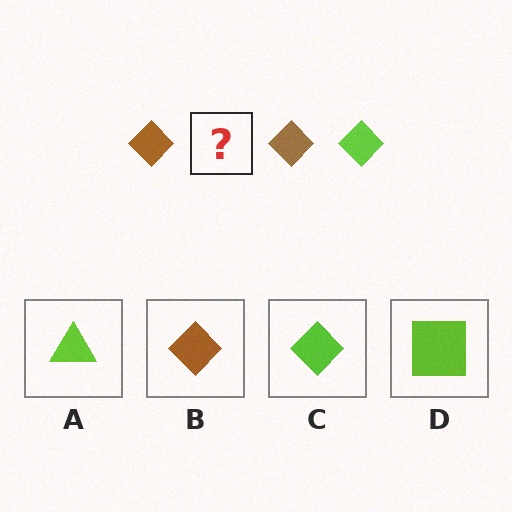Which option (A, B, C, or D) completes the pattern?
C.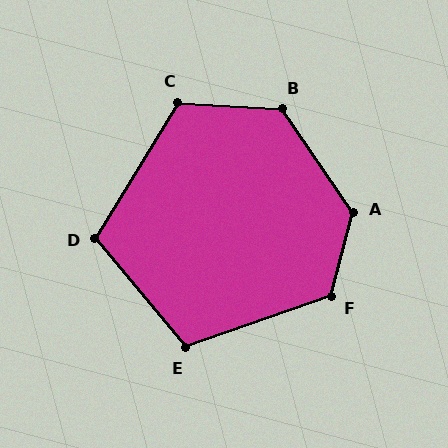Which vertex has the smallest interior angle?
D, at approximately 109 degrees.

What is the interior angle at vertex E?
Approximately 110 degrees (obtuse).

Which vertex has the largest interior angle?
A, at approximately 131 degrees.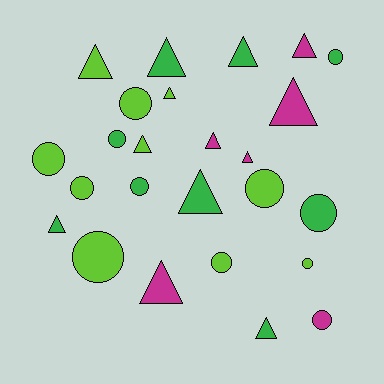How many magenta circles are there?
There is 1 magenta circle.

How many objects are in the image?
There are 25 objects.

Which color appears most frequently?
Lime, with 10 objects.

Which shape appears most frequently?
Triangle, with 13 objects.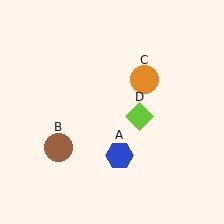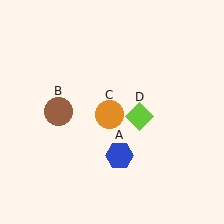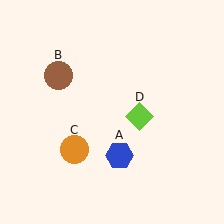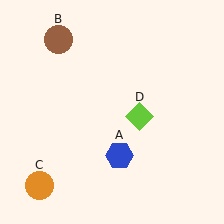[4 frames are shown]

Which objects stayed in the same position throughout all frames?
Blue hexagon (object A) and lime diamond (object D) remained stationary.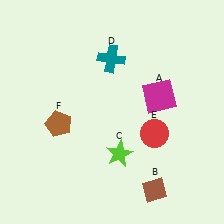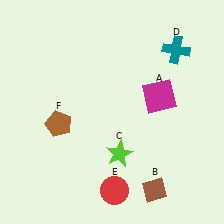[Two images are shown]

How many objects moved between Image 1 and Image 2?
2 objects moved between the two images.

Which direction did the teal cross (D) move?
The teal cross (D) moved right.